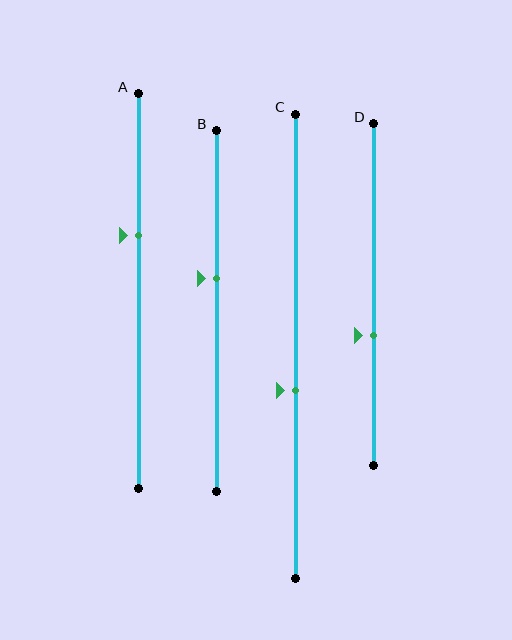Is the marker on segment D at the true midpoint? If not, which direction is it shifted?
No, the marker on segment D is shifted downward by about 12% of the segment length.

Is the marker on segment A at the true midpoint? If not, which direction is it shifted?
No, the marker on segment A is shifted upward by about 14% of the segment length.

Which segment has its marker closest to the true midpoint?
Segment B has its marker closest to the true midpoint.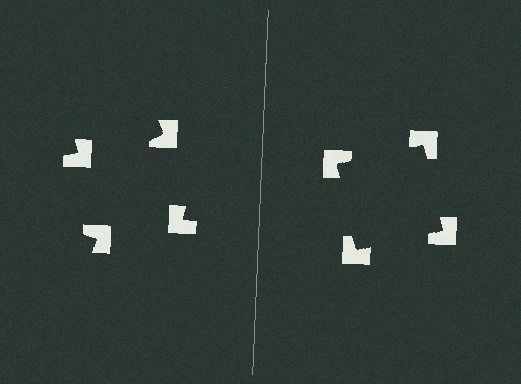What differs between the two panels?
The notched squares are positioned identically on both sides; only the wedge orientations differ. On the right they align to a square; on the left they are misaligned.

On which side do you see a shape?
An illusory square appears on the right side. On the left side the wedge cuts are rotated, so no coherent shape forms.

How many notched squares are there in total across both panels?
8 — 4 on each side.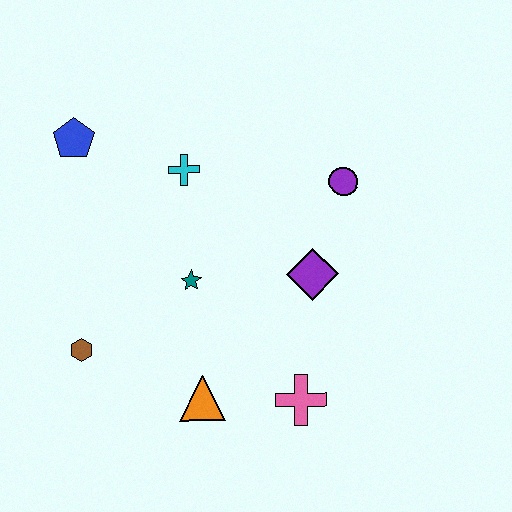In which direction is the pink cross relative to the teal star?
The pink cross is below the teal star.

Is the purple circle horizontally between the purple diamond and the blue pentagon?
No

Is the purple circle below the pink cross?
No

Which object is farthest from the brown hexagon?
The purple circle is farthest from the brown hexagon.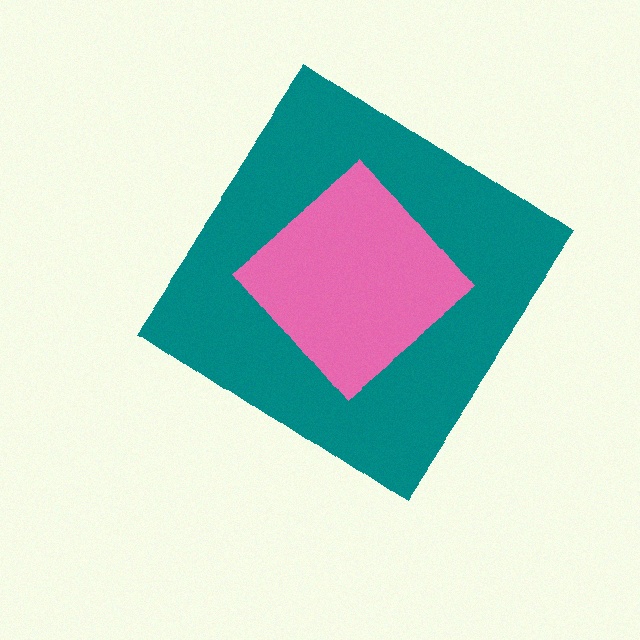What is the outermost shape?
The teal diamond.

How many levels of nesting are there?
2.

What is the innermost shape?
The pink diamond.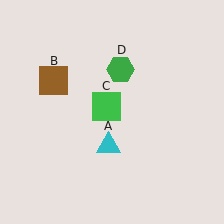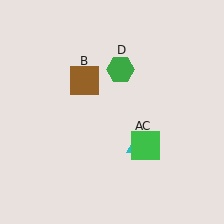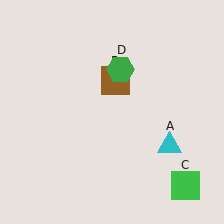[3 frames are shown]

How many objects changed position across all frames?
3 objects changed position: cyan triangle (object A), brown square (object B), green square (object C).